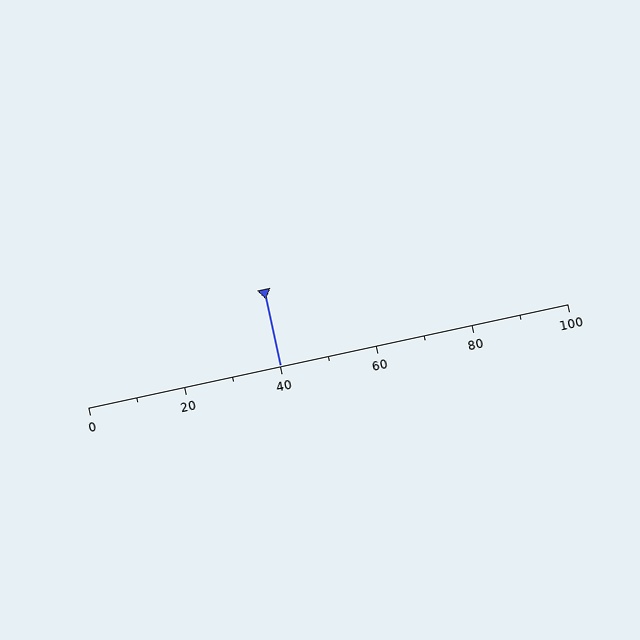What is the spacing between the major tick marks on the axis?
The major ticks are spaced 20 apart.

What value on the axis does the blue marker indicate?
The marker indicates approximately 40.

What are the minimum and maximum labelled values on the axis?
The axis runs from 0 to 100.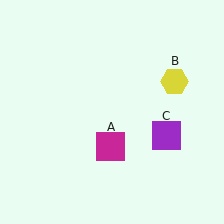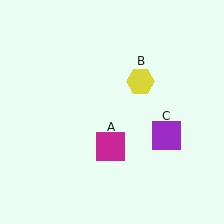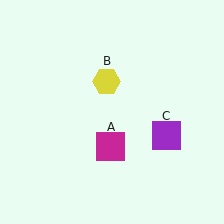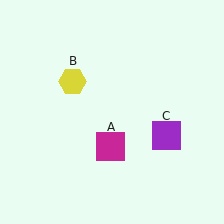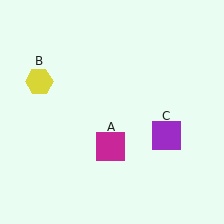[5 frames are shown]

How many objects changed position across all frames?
1 object changed position: yellow hexagon (object B).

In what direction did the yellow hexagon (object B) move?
The yellow hexagon (object B) moved left.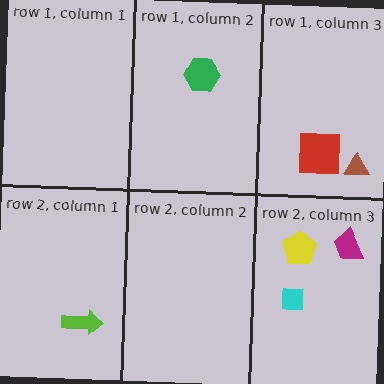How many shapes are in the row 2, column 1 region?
1.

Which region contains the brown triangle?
The row 1, column 3 region.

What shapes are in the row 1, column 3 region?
The brown triangle, the red square.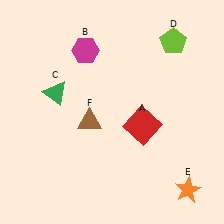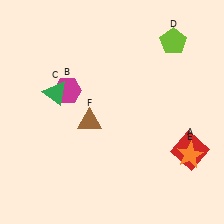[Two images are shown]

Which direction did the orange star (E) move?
The orange star (E) moved up.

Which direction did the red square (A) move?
The red square (A) moved right.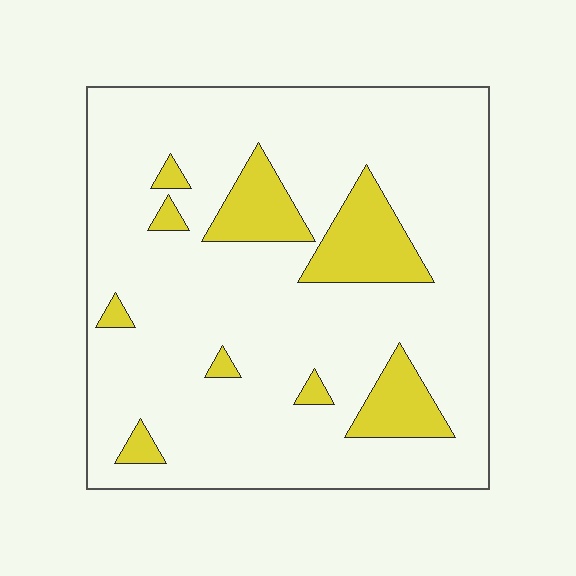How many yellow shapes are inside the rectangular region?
9.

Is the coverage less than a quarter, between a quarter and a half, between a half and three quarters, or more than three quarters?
Less than a quarter.